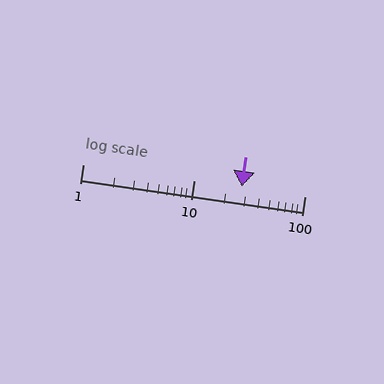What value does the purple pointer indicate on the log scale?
The pointer indicates approximately 27.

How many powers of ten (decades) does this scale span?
The scale spans 2 decades, from 1 to 100.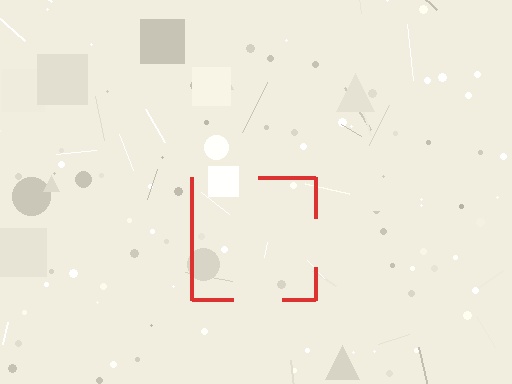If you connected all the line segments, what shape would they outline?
They would outline a square.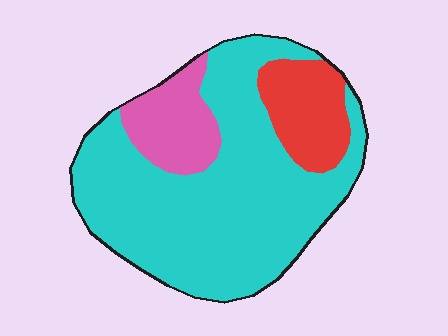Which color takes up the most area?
Cyan, at roughly 70%.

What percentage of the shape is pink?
Pink covers around 15% of the shape.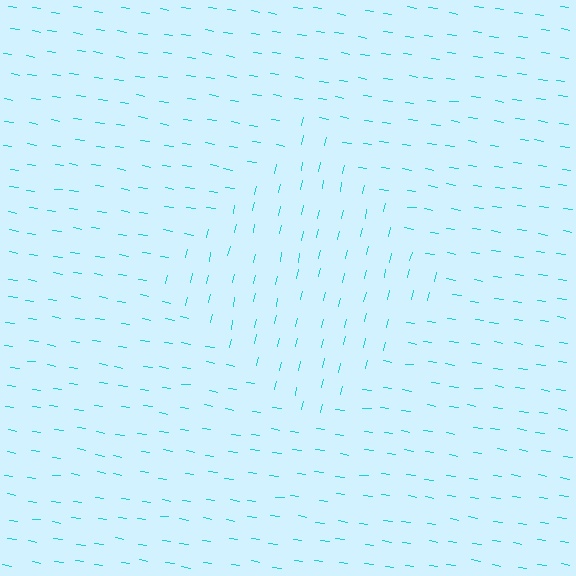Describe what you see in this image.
The image is filled with small cyan line segments. A diamond region in the image has lines oriented differently from the surrounding lines, creating a visible texture boundary.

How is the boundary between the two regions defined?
The boundary is defined purely by a change in line orientation (approximately 86 degrees difference). All lines are the same color and thickness.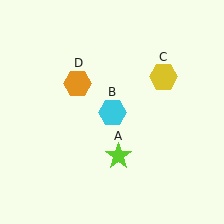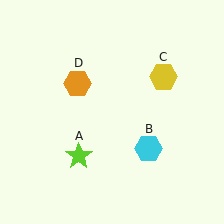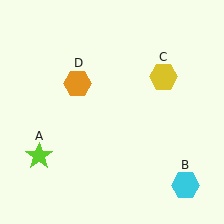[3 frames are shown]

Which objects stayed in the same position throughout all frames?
Yellow hexagon (object C) and orange hexagon (object D) remained stationary.